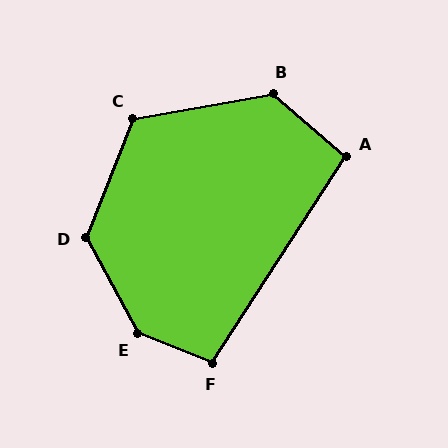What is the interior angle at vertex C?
Approximately 122 degrees (obtuse).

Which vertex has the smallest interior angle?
A, at approximately 98 degrees.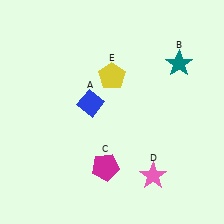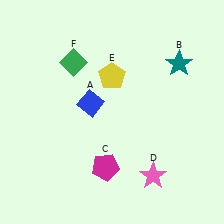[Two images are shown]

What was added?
A green diamond (F) was added in Image 2.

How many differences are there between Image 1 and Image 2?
There is 1 difference between the two images.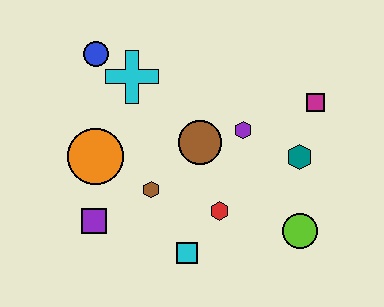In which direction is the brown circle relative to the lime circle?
The brown circle is to the left of the lime circle.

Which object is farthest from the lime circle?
The blue circle is farthest from the lime circle.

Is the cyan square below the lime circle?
Yes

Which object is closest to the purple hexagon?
The brown circle is closest to the purple hexagon.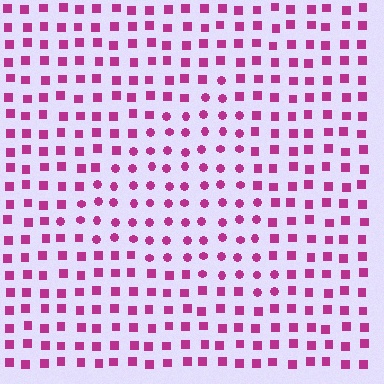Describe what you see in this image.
The image is filled with small magenta elements arranged in a uniform grid. A triangle-shaped region contains circles, while the surrounding area contains squares. The boundary is defined purely by the change in element shape.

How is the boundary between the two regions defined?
The boundary is defined by a change in element shape: circles inside vs. squares outside. All elements share the same color and spacing.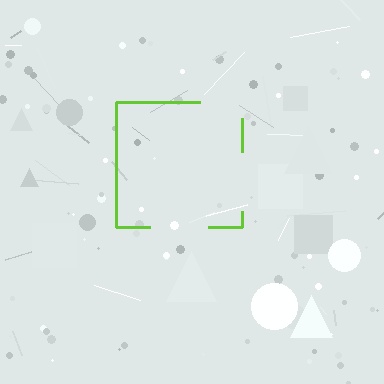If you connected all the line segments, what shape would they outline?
They would outline a square.